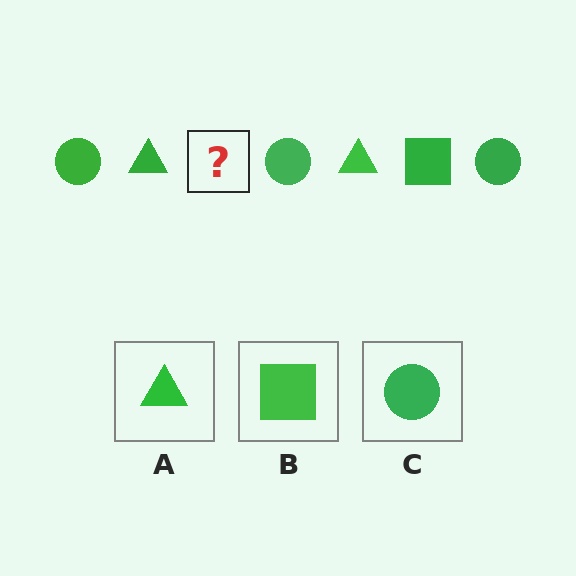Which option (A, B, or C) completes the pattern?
B.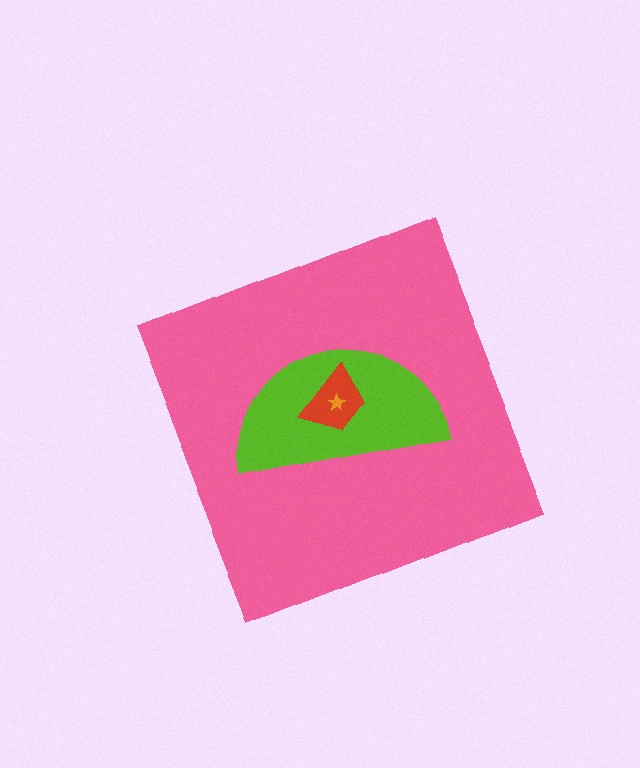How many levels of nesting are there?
4.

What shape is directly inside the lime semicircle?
The red trapezoid.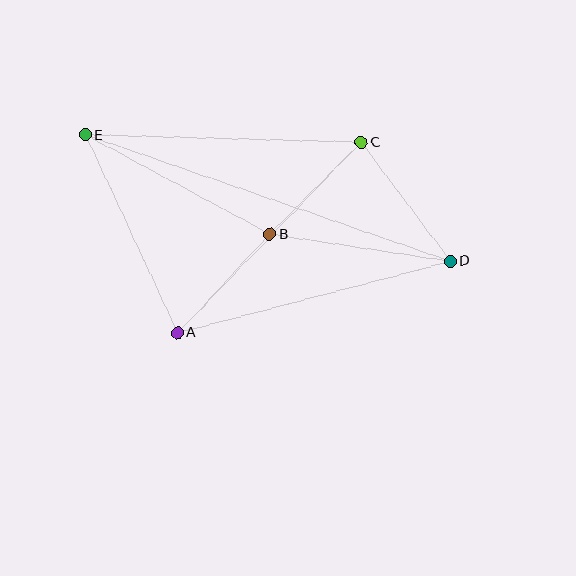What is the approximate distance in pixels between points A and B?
The distance between A and B is approximately 135 pixels.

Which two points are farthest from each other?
Points D and E are farthest from each other.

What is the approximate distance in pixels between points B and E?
The distance between B and E is approximately 209 pixels.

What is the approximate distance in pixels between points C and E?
The distance between C and E is approximately 276 pixels.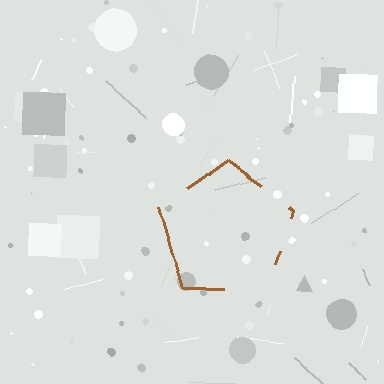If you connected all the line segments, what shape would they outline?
They would outline a pentagon.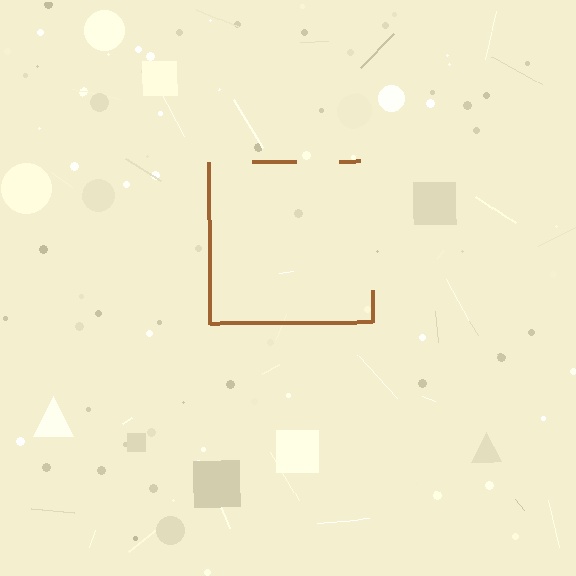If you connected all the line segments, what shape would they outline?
They would outline a square.